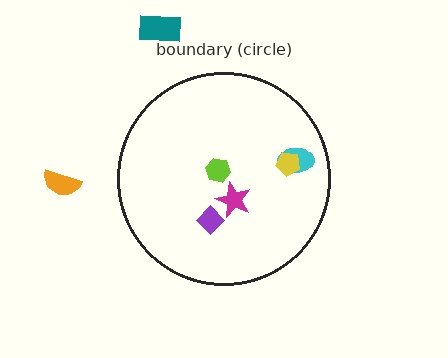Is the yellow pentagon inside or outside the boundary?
Inside.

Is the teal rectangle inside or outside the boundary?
Outside.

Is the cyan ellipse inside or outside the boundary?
Inside.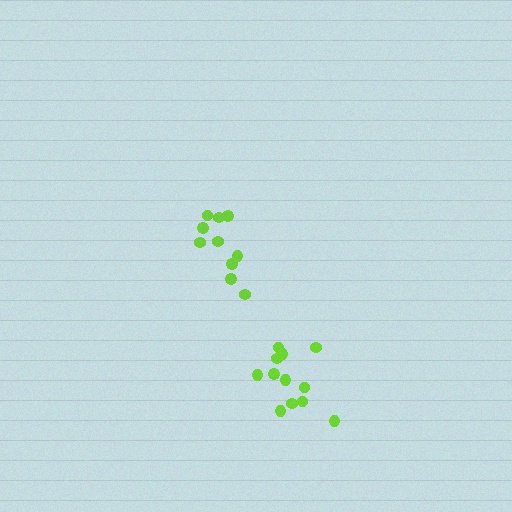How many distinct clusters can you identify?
There are 2 distinct clusters.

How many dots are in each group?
Group 1: 10 dots, Group 2: 12 dots (22 total).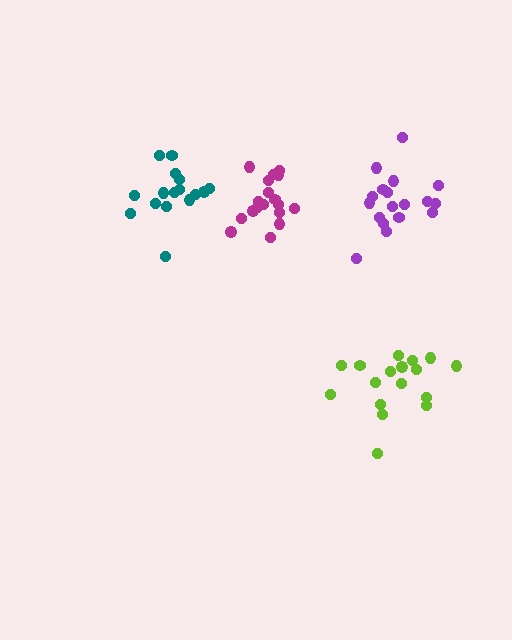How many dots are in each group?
Group 1: 17 dots, Group 2: 18 dots, Group 3: 18 dots, Group 4: 16 dots (69 total).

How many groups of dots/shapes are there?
There are 4 groups.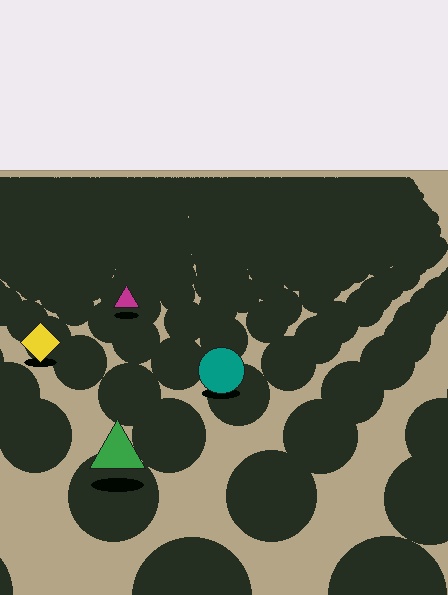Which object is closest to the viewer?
The green triangle is closest. The texture marks near it are larger and more spread out.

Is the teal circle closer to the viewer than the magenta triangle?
Yes. The teal circle is closer — you can tell from the texture gradient: the ground texture is coarser near it.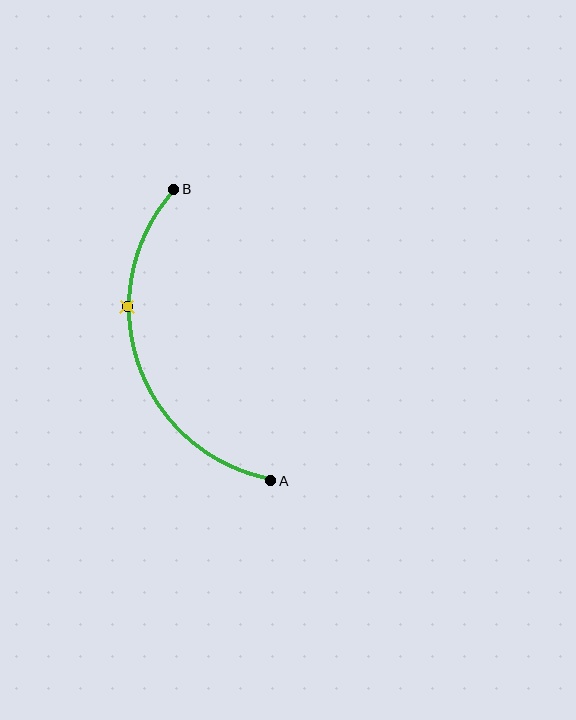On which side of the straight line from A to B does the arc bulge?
The arc bulges to the left of the straight line connecting A and B.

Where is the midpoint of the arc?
The arc midpoint is the point on the curve farthest from the straight line joining A and B. It sits to the left of that line.